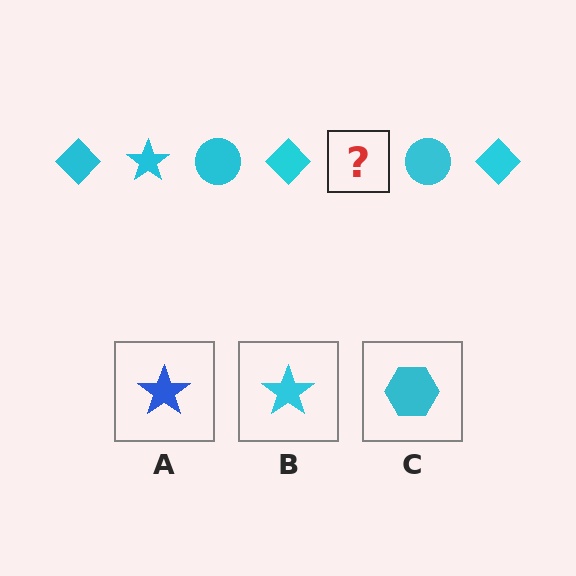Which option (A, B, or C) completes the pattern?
B.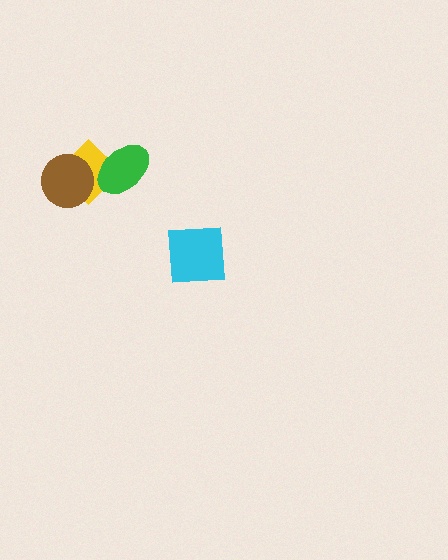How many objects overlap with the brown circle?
1 object overlaps with the brown circle.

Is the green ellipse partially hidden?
No, no other shape covers it.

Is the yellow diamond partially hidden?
Yes, it is partially covered by another shape.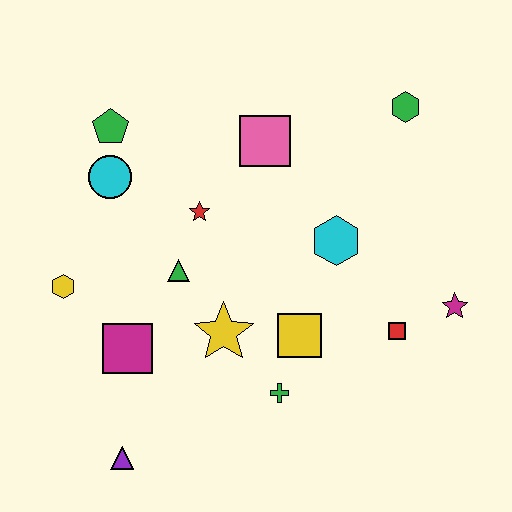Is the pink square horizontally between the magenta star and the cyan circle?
Yes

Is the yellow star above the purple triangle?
Yes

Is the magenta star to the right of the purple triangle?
Yes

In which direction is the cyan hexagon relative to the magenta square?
The cyan hexagon is to the right of the magenta square.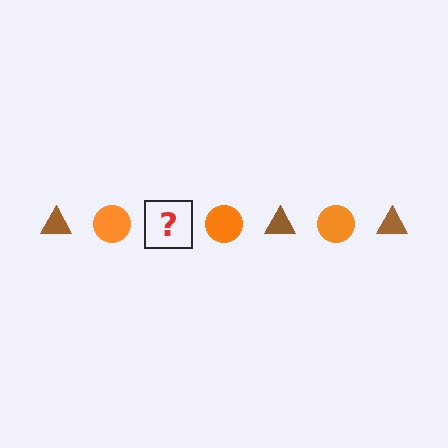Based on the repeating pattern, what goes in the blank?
The blank should be a brown triangle.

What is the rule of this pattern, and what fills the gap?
The rule is that the pattern alternates between brown triangle and orange circle. The gap should be filled with a brown triangle.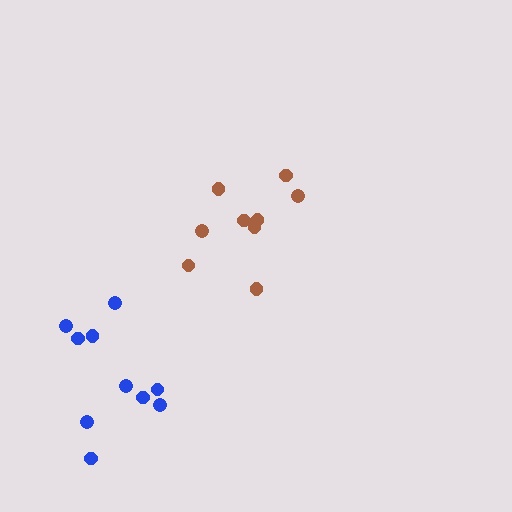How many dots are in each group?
Group 1: 10 dots, Group 2: 9 dots (19 total).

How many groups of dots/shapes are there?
There are 2 groups.